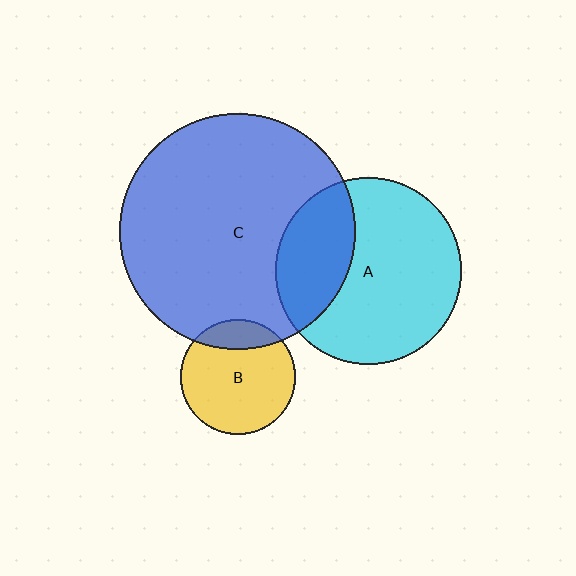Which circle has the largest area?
Circle C (blue).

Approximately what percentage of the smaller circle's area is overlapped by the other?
Approximately 30%.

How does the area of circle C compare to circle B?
Approximately 4.2 times.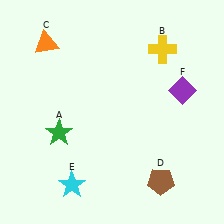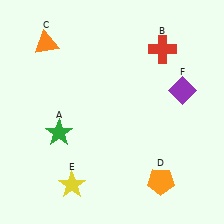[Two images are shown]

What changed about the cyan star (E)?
In Image 1, E is cyan. In Image 2, it changed to yellow.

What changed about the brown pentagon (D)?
In Image 1, D is brown. In Image 2, it changed to orange.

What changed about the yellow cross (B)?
In Image 1, B is yellow. In Image 2, it changed to red.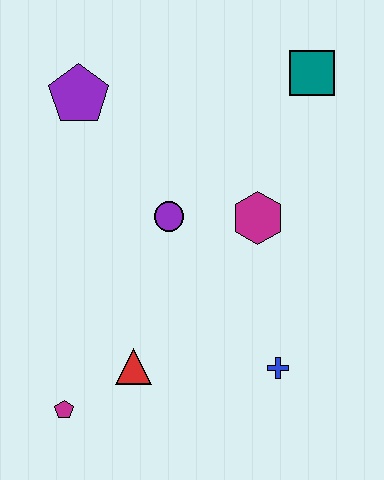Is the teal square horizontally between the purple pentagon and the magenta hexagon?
No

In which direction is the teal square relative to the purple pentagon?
The teal square is to the right of the purple pentagon.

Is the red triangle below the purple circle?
Yes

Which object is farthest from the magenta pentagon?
The teal square is farthest from the magenta pentagon.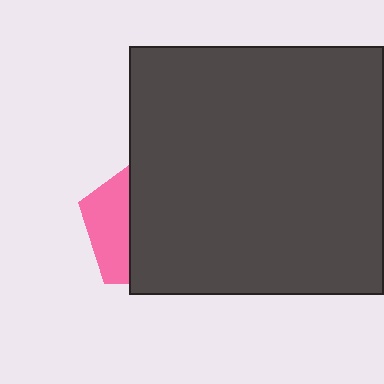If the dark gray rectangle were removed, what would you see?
You would see the complete pink pentagon.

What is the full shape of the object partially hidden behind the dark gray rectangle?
The partially hidden object is a pink pentagon.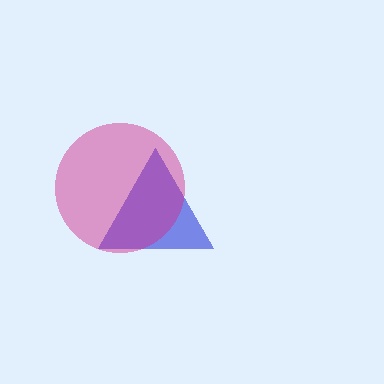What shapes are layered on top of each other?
The layered shapes are: a blue triangle, a magenta circle.